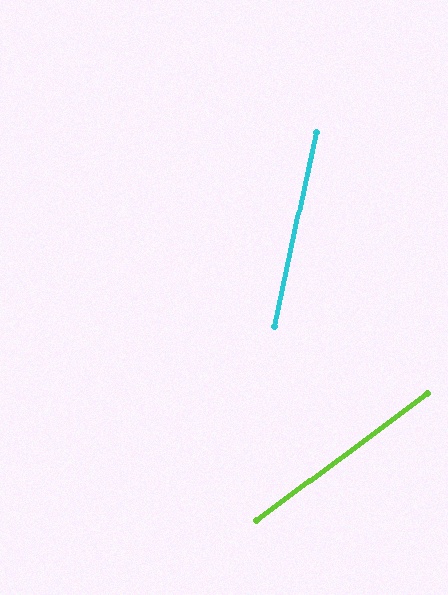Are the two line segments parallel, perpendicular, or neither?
Neither parallel nor perpendicular — they differ by about 41°.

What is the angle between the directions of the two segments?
Approximately 41 degrees.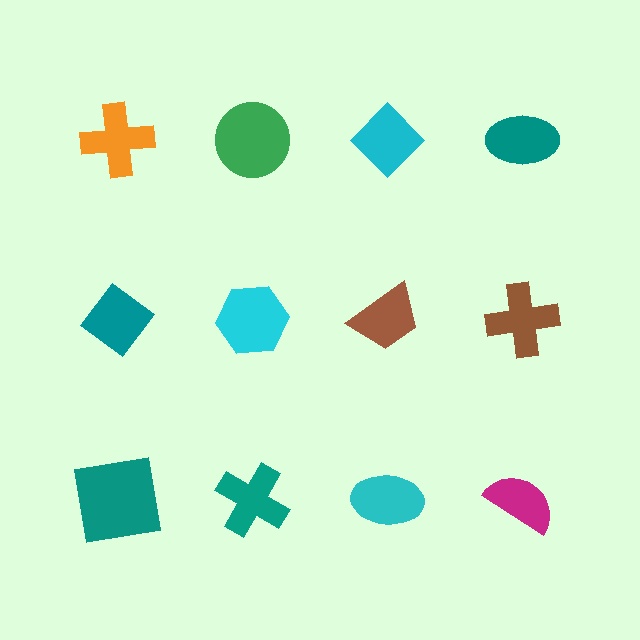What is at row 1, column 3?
A cyan diamond.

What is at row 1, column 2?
A green circle.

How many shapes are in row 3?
4 shapes.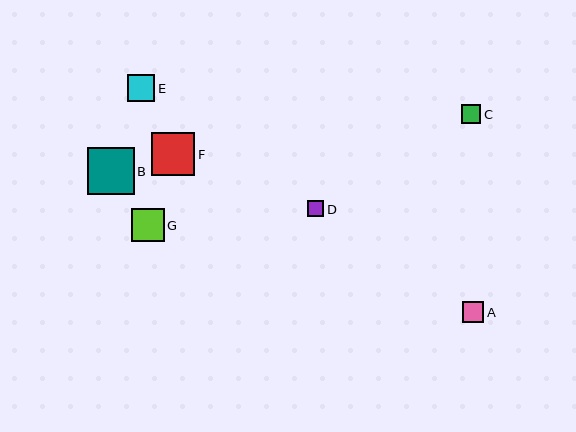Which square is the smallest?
Square D is the smallest with a size of approximately 16 pixels.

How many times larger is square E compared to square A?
Square E is approximately 1.3 times the size of square A.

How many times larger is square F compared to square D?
Square F is approximately 2.6 times the size of square D.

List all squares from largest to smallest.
From largest to smallest: B, F, G, E, A, C, D.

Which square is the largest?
Square B is the largest with a size of approximately 46 pixels.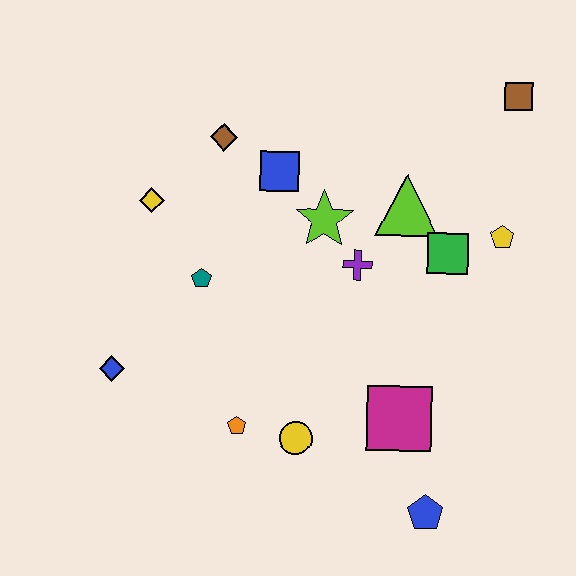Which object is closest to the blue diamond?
The teal pentagon is closest to the blue diamond.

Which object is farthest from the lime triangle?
The blue diamond is farthest from the lime triangle.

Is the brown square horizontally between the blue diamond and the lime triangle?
No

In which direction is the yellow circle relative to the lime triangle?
The yellow circle is below the lime triangle.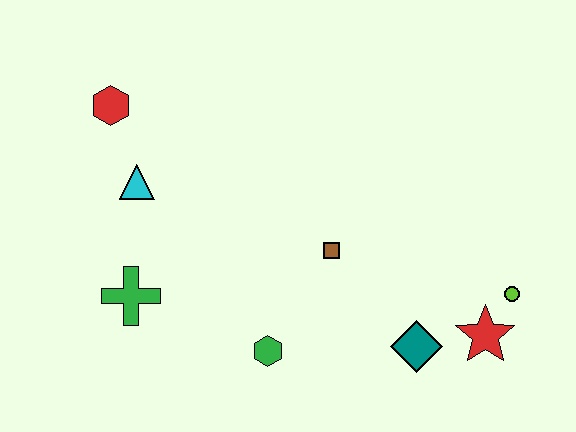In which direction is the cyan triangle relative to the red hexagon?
The cyan triangle is below the red hexagon.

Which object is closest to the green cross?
The cyan triangle is closest to the green cross.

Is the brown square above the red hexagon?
No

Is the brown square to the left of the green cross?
No